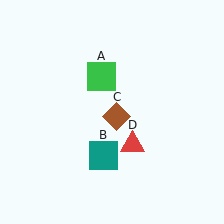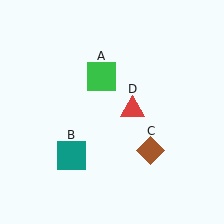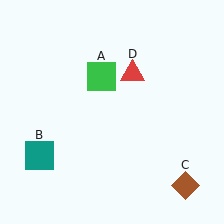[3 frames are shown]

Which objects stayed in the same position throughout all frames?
Green square (object A) remained stationary.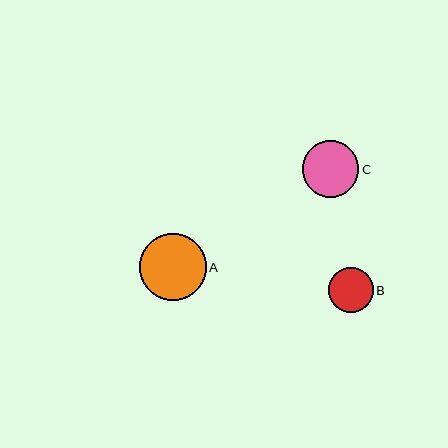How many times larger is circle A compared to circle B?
Circle A is approximately 1.5 times the size of circle B.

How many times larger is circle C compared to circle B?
Circle C is approximately 1.2 times the size of circle B.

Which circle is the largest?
Circle A is the largest with a size of approximately 66 pixels.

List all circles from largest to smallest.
From largest to smallest: A, C, B.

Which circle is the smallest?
Circle B is the smallest with a size of approximately 45 pixels.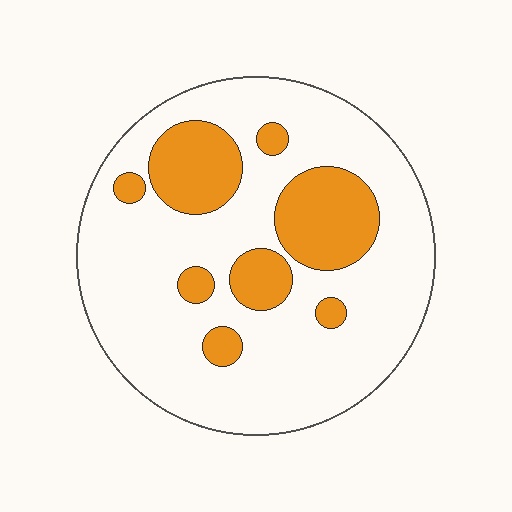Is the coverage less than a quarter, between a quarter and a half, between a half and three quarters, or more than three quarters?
Less than a quarter.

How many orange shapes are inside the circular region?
8.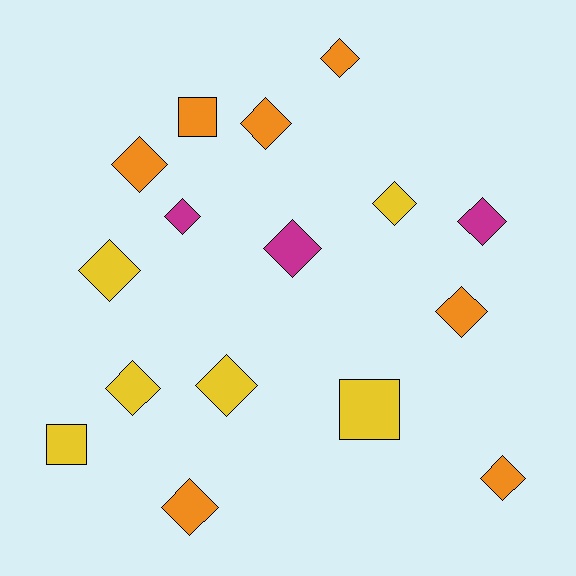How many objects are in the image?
There are 16 objects.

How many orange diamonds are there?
There are 6 orange diamonds.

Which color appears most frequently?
Orange, with 7 objects.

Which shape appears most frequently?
Diamond, with 13 objects.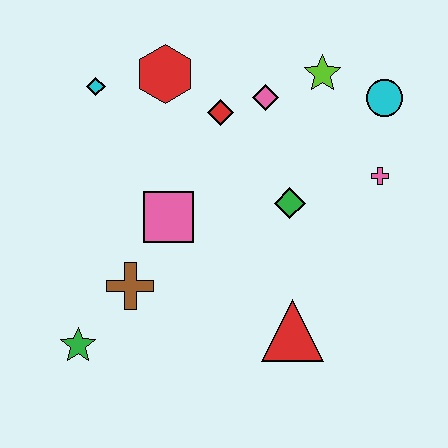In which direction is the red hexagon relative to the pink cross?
The red hexagon is to the left of the pink cross.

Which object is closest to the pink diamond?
The red diamond is closest to the pink diamond.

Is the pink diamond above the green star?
Yes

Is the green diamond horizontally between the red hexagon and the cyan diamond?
No